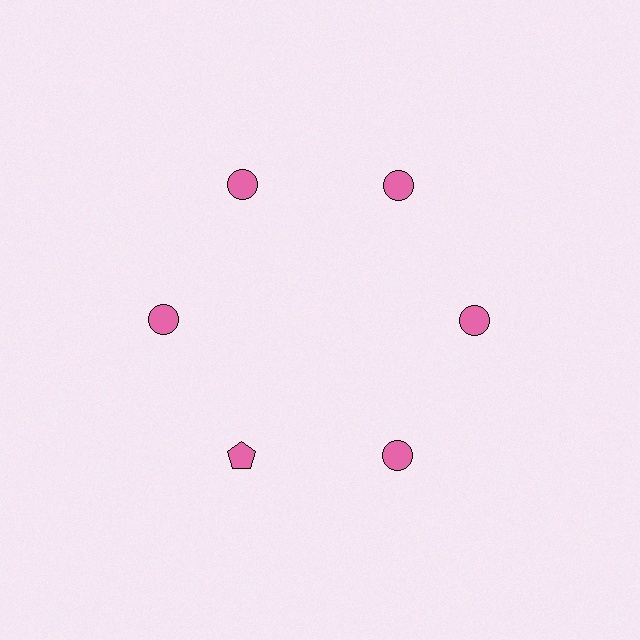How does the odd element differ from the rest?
It has a different shape: pentagon instead of circle.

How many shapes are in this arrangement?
There are 6 shapes arranged in a ring pattern.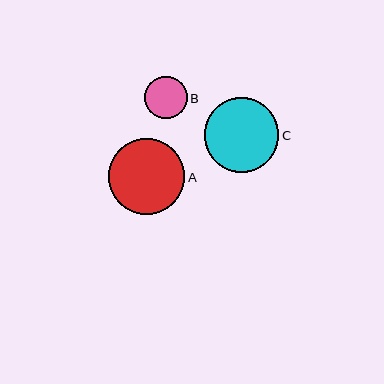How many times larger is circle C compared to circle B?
Circle C is approximately 1.8 times the size of circle B.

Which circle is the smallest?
Circle B is the smallest with a size of approximately 42 pixels.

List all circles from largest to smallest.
From largest to smallest: A, C, B.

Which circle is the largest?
Circle A is the largest with a size of approximately 76 pixels.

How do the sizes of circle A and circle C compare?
Circle A and circle C are approximately the same size.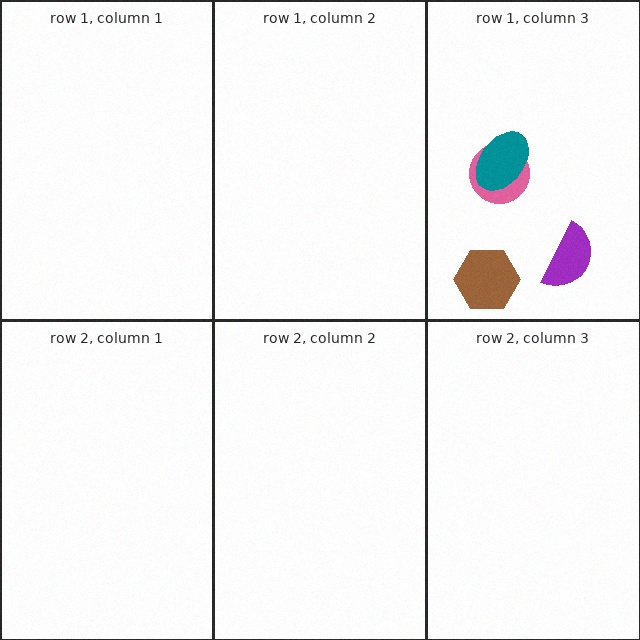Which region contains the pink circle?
The row 1, column 3 region.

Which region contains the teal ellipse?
The row 1, column 3 region.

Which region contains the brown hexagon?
The row 1, column 3 region.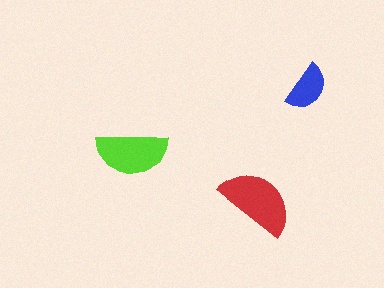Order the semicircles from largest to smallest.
the red one, the lime one, the blue one.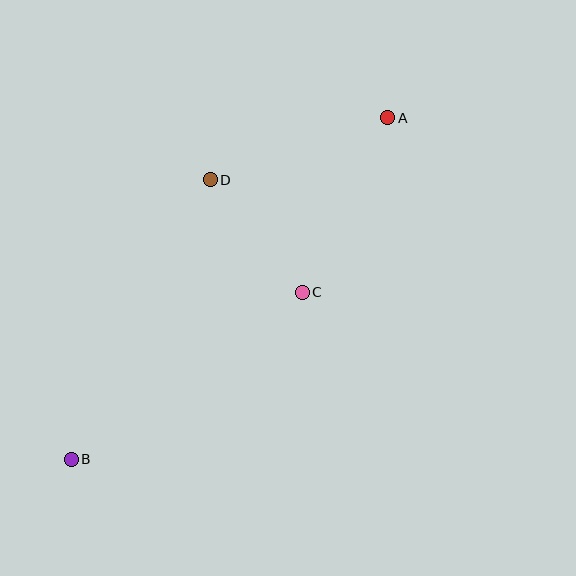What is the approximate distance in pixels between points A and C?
The distance between A and C is approximately 194 pixels.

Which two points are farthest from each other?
Points A and B are farthest from each other.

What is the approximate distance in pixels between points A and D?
The distance between A and D is approximately 188 pixels.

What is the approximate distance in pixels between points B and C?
The distance between B and C is approximately 285 pixels.